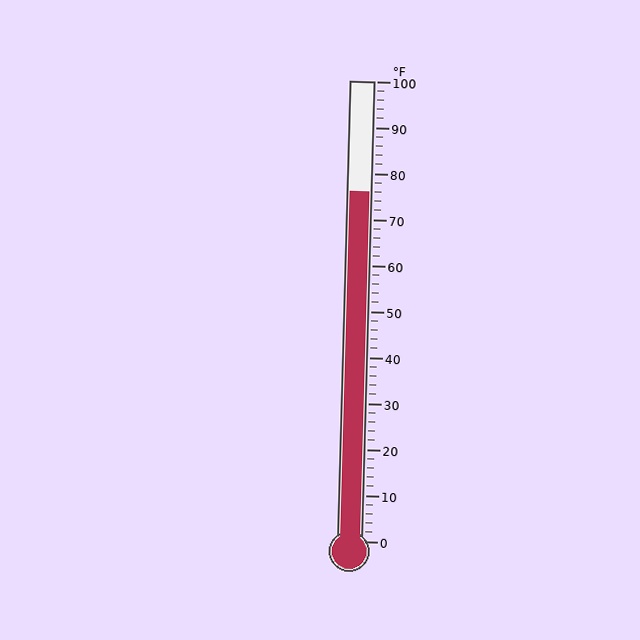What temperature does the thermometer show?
The thermometer shows approximately 76°F.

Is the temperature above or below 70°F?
The temperature is above 70°F.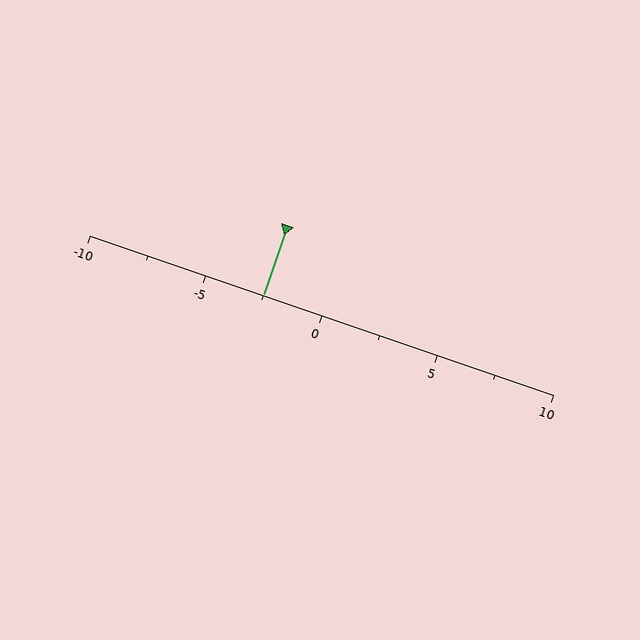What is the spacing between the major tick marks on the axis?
The major ticks are spaced 5 apart.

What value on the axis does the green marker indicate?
The marker indicates approximately -2.5.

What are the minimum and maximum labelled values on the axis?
The axis runs from -10 to 10.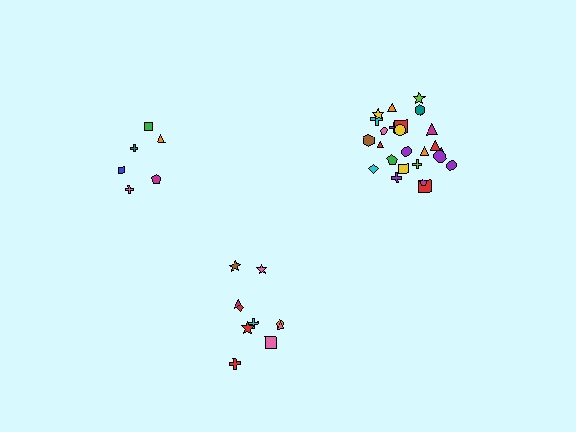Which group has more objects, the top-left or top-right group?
The top-right group.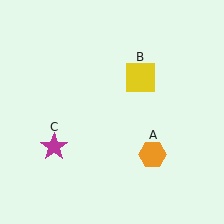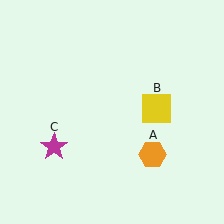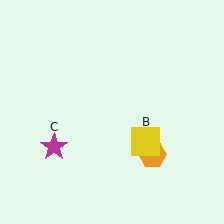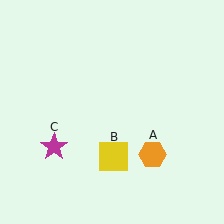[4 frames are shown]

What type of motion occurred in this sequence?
The yellow square (object B) rotated clockwise around the center of the scene.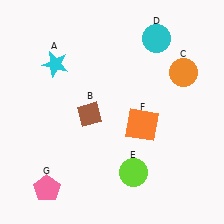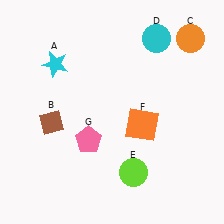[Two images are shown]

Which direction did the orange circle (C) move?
The orange circle (C) moved up.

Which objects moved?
The objects that moved are: the brown diamond (B), the orange circle (C), the pink pentagon (G).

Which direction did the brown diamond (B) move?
The brown diamond (B) moved left.